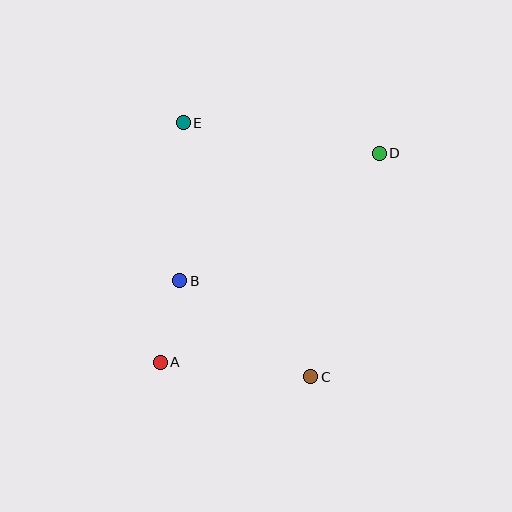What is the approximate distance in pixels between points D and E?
The distance between D and E is approximately 199 pixels.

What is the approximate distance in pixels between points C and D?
The distance between C and D is approximately 234 pixels.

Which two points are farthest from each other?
Points A and D are farthest from each other.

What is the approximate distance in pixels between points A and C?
The distance between A and C is approximately 151 pixels.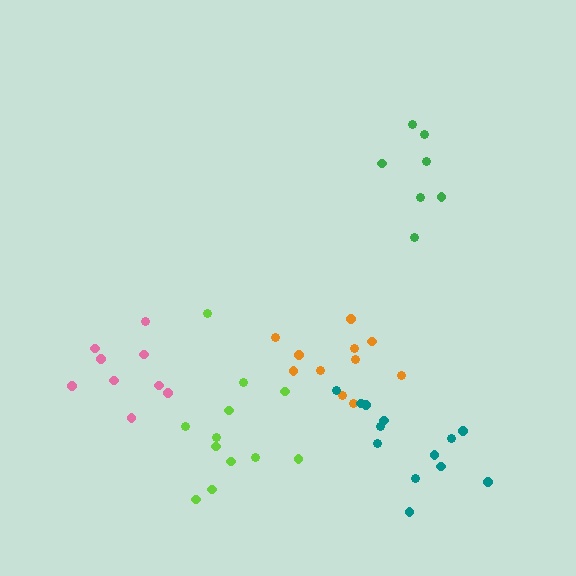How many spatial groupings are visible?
There are 5 spatial groupings.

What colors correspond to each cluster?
The clusters are colored: orange, pink, green, teal, lime.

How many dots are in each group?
Group 1: 11 dots, Group 2: 9 dots, Group 3: 7 dots, Group 4: 13 dots, Group 5: 12 dots (52 total).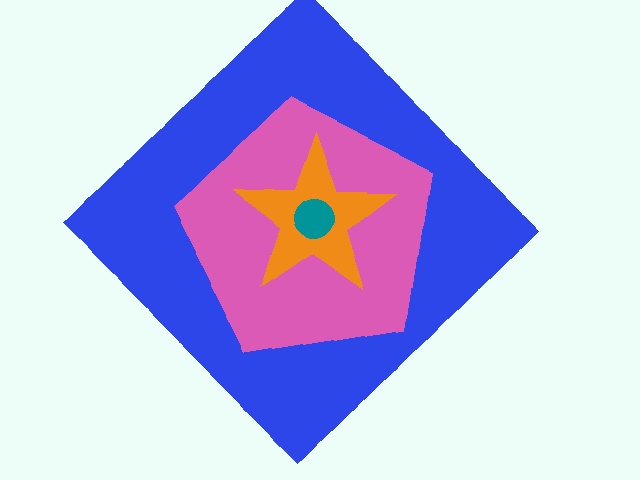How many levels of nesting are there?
4.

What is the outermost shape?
The blue diamond.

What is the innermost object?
The teal circle.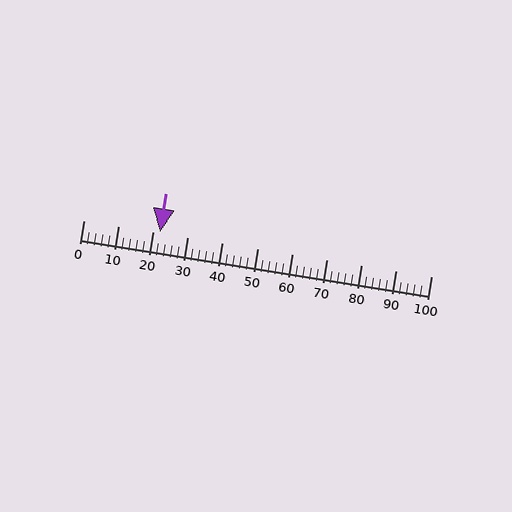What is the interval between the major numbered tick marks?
The major tick marks are spaced 10 units apart.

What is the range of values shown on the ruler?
The ruler shows values from 0 to 100.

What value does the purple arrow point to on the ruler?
The purple arrow points to approximately 22.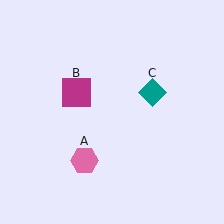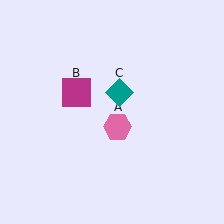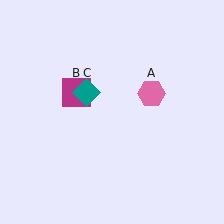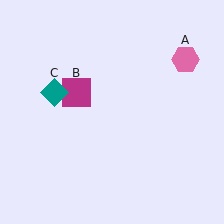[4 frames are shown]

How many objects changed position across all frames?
2 objects changed position: pink hexagon (object A), teal diamond (object C).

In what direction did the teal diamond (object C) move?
The teal diamond (object C) moved left.